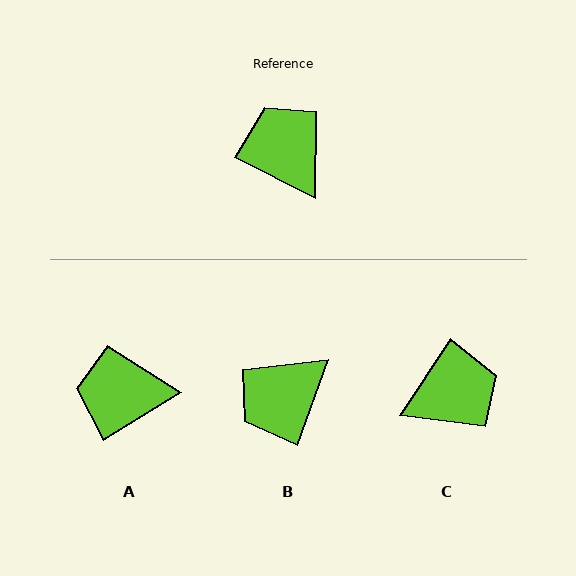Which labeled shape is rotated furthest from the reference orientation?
C, about 97 degrees away.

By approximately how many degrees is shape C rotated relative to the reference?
Approximately 97 degrees clockwise.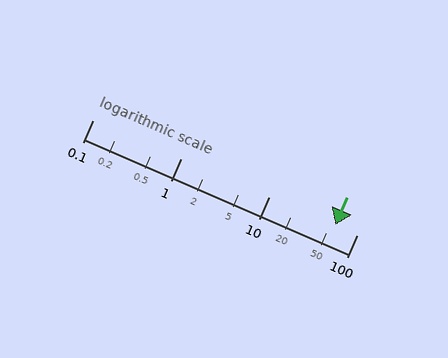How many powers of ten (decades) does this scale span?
The scale spans 3 decades, from 0.1 to 100.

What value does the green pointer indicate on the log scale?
The pointer indicates approximately 57.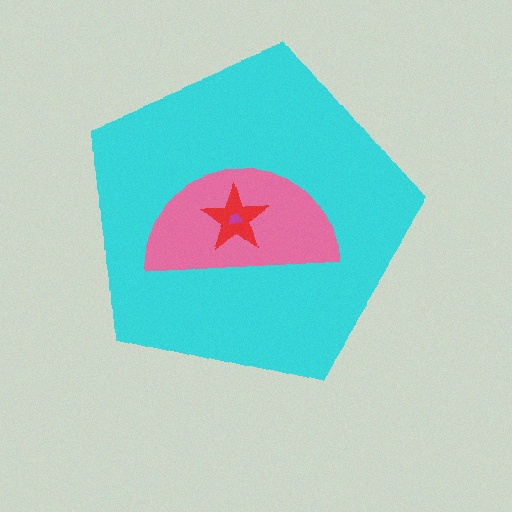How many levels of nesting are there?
4.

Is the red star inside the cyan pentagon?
Yes.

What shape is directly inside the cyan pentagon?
The pink semicircle.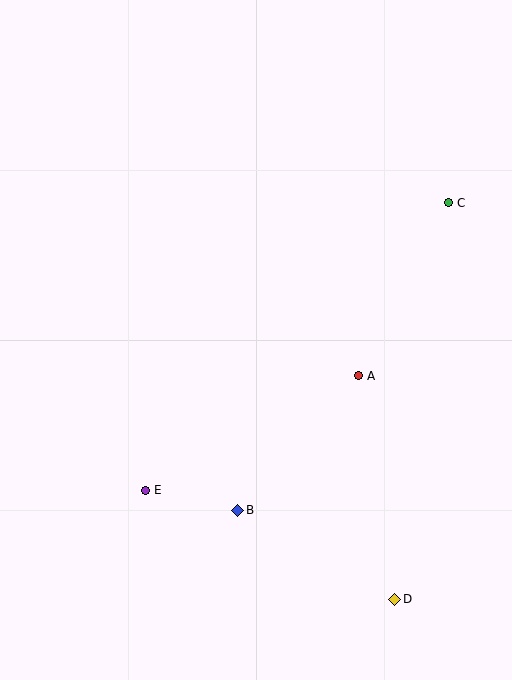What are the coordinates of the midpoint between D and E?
The midpoint between D and E is at (270, 545).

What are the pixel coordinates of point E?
Point E is at (146, 490).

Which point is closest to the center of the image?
Point A at (359, 376) is closest to the center.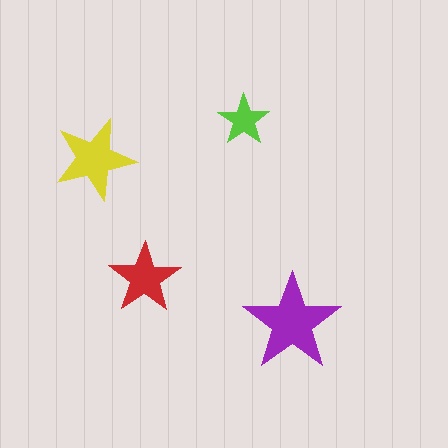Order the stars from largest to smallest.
the purple one, the yellow one, the red one, the lime one.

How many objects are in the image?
There are 4 objects in the image.